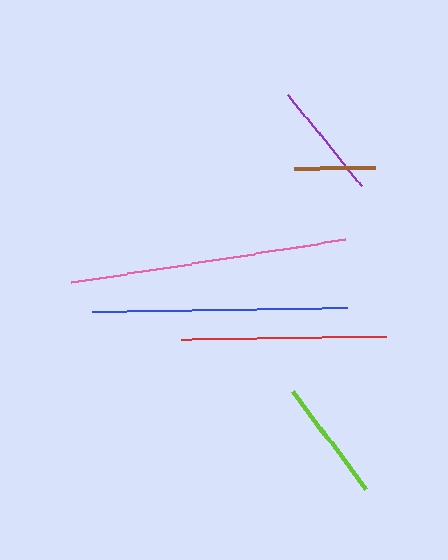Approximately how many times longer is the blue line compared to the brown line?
The blue line is approximately 3.1 times the length of the brown line.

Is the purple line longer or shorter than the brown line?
The purple line is longer than the brown line.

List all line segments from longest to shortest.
From longest to shortest: pink, blue, red, lime, purple, brown.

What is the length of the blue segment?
The blue segment is approximately 256 pixels long.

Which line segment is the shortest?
The brown line is the shortest at approximately 81 pixels.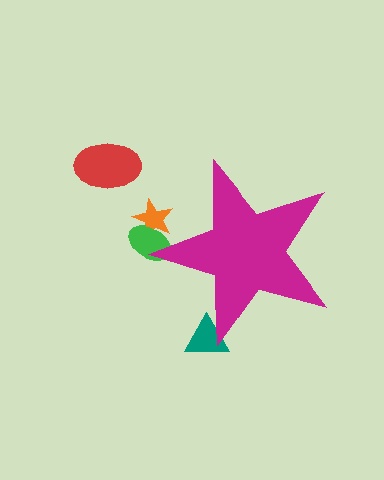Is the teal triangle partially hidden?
Yes, the teal triangle is partially hidden behind the magenta star.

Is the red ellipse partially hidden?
No, the red ellipse is fully visible.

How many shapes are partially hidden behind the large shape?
3 shapes are partially hidden.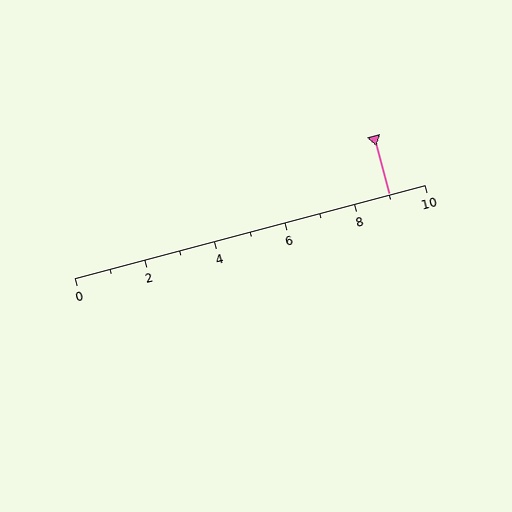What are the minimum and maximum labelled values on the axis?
The axis runs from 0 to 10.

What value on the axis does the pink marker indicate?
The marker indicates approximately 9.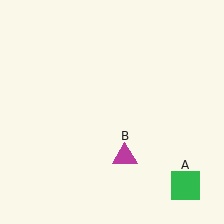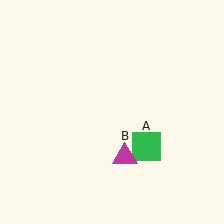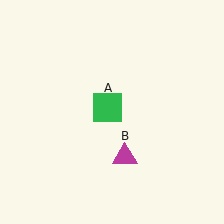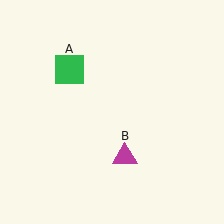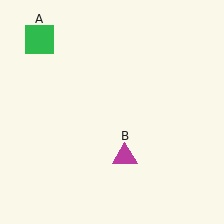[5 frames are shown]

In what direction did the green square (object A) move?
The green square (object A) moved up and to the left.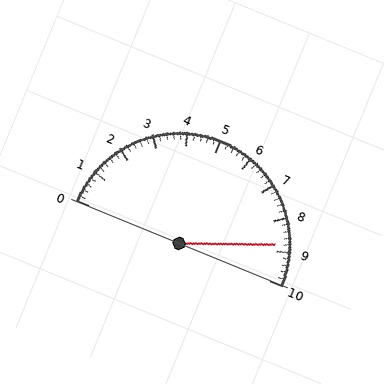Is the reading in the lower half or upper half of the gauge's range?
The reading is in the upper half of the range (0 to 10).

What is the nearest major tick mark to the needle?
The nearest major tick mark is 9.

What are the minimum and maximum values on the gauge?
The gauge ranges from 0 to 10.